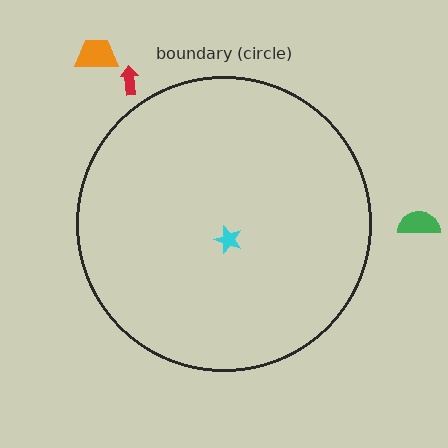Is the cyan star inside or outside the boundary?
Inside.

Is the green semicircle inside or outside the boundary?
Outside.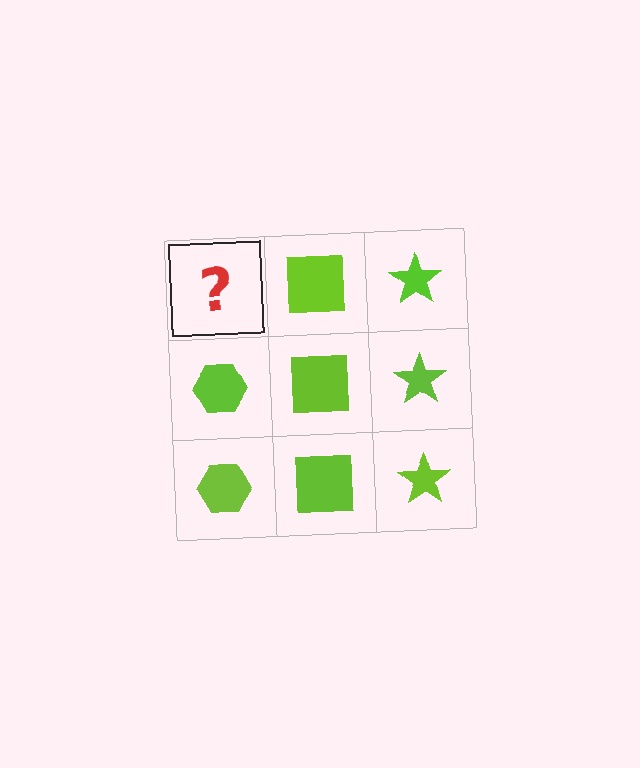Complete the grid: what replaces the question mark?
The question mark should be replaced with a lime hexagon.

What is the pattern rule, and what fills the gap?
The rule is that each column has a consistent shape. The gap should be filled with a lime hexagon.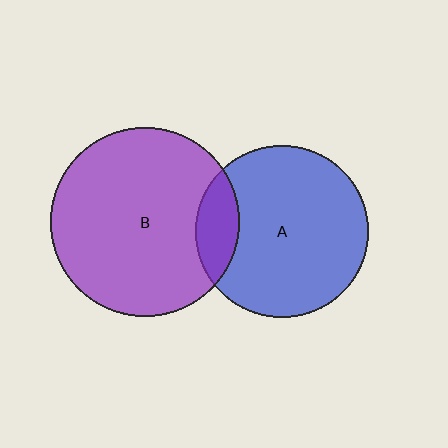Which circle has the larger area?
Circle B (purple).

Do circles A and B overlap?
Yes.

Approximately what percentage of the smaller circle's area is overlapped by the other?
Approximately 15%.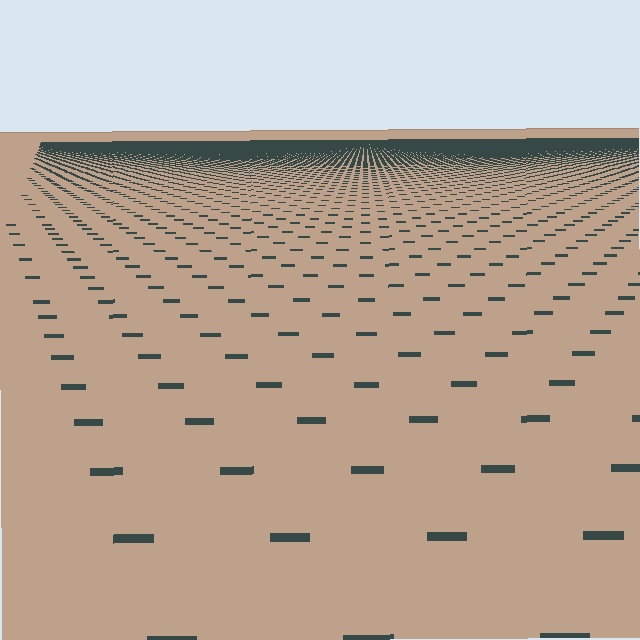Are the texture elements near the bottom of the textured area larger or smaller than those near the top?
Larger. Near the bottom, elements are closer to the viewer and appear at a bigger on-screen size.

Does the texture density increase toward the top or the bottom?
Density increases toward the top.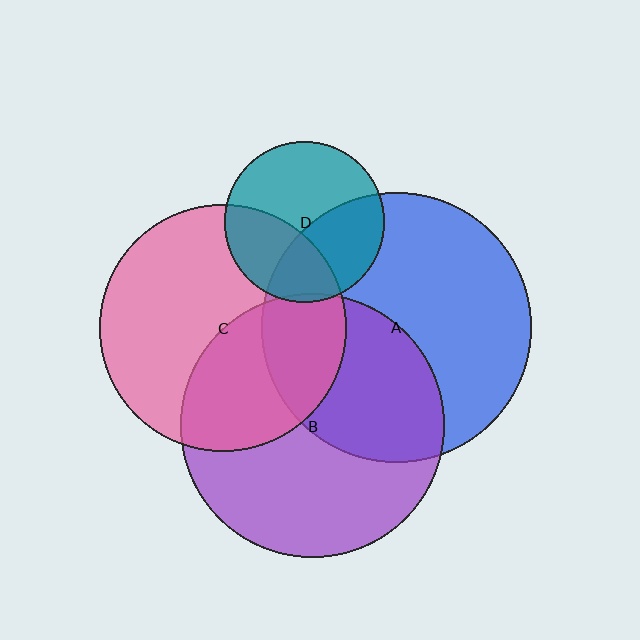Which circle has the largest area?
Circle A (blue).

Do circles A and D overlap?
Yes.